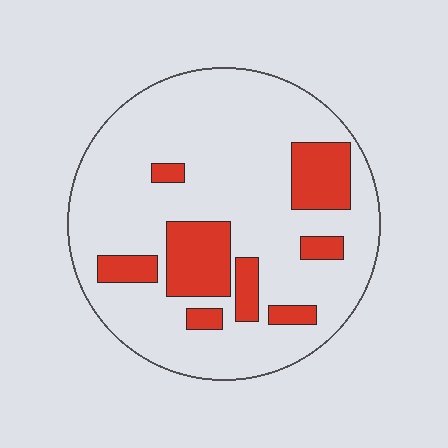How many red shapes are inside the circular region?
8.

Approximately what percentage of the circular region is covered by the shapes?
Approximately 20%.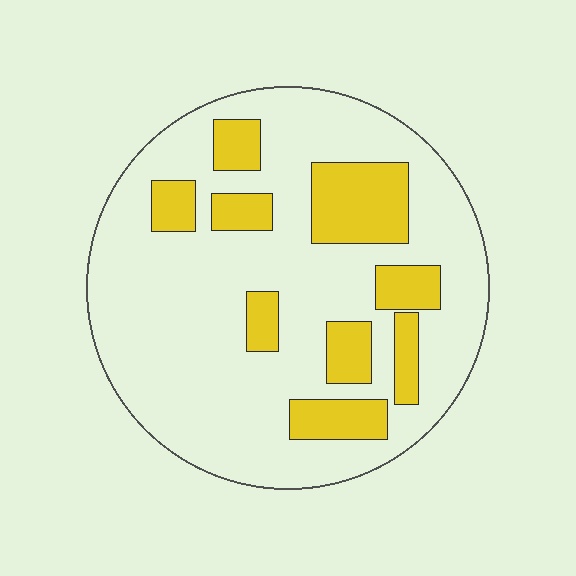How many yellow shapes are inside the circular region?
9.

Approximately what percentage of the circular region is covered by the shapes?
Approximately 25%.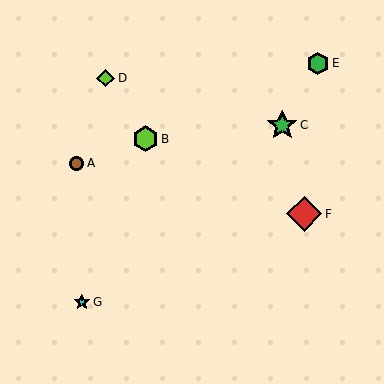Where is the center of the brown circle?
The center of the brown circle is at (77, 163).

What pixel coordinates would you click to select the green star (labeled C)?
Click at (282, 125) to select the green star C.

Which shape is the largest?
The red diamond (labeled F) is the largest.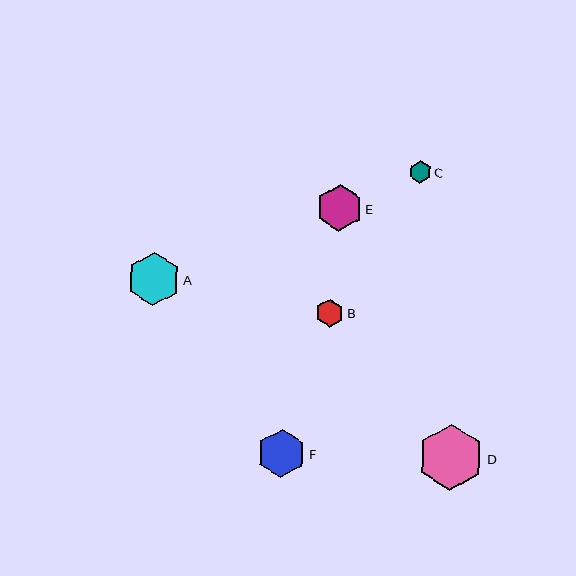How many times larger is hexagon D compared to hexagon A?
Hexagon D is approximately 1.2 times the size of hexagon A.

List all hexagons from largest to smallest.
From largest to smallest: D, A, F, E, B, C.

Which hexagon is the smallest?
Hexagon C is the smallest with a size of approximately 23 pixels.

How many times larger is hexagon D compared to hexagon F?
Hexagon D is approximately 1.4 times the size of hexagon F.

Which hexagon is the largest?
Hexagon D is the largest with a size of approximately 66 pixels.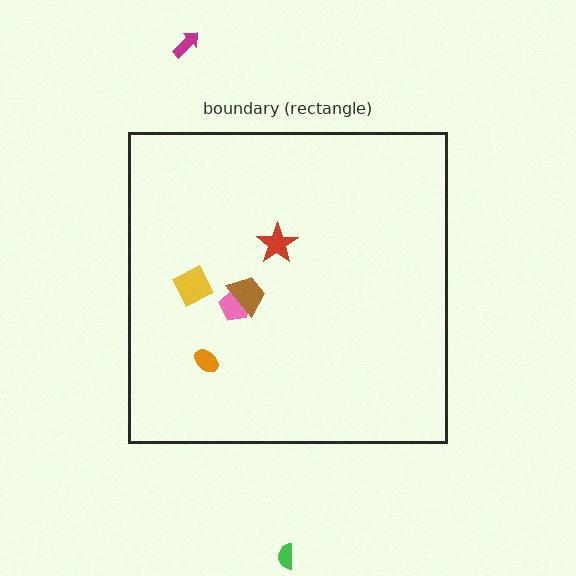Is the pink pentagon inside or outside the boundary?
Inside.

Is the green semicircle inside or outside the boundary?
Outside.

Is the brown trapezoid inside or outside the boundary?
Inside.